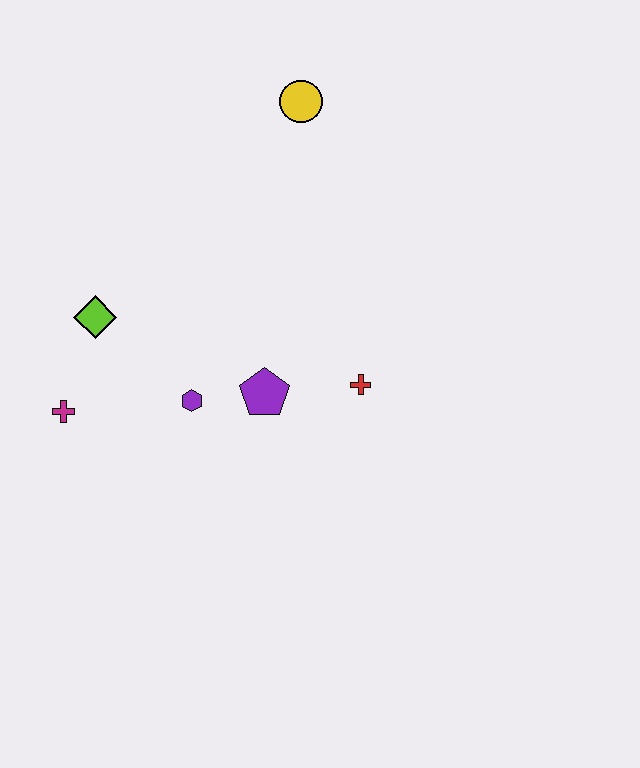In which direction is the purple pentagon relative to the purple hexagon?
The purple pentagon is to the right of the purple hexagon.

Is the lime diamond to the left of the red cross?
Yes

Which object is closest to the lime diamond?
The magenta cross is closest to the lime diamond.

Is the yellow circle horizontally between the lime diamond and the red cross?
Yes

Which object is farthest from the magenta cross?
The yellow circle is farthest from the magenta cross.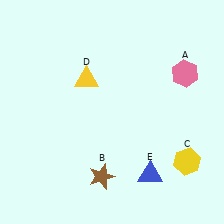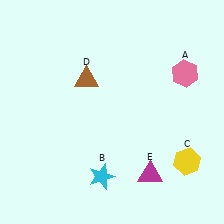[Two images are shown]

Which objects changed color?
B changed from brown to cyan. D changed from yellow to brown. E changed from blue to magenta.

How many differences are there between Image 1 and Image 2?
There are 3 differences between the two images.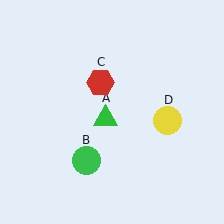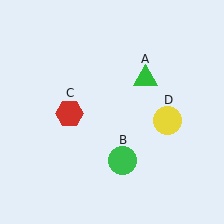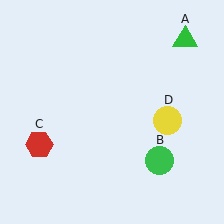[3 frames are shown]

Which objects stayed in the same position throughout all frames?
Yellow circle (object D) remained stationary.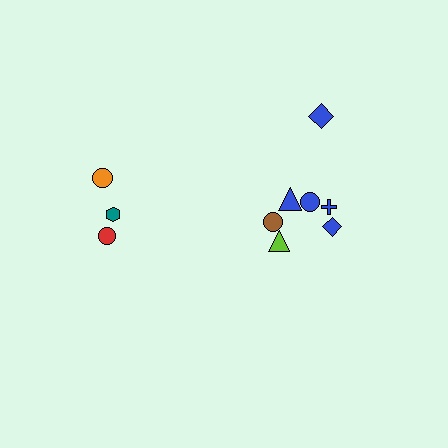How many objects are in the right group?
There are 7 objects.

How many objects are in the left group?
There are 3 objects.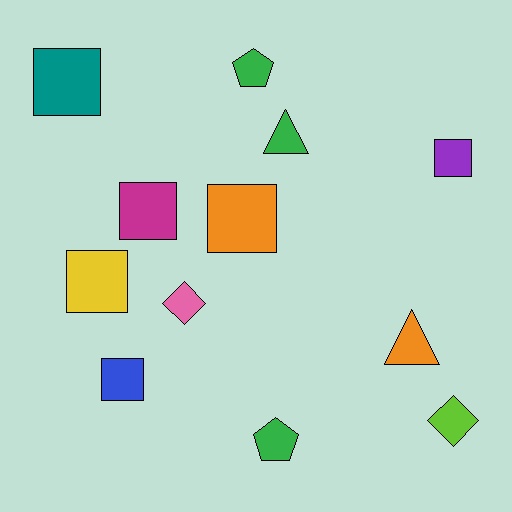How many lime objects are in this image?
There is 1 lime object.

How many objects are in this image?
There are 12 objects.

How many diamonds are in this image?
There are 2 diamonds.